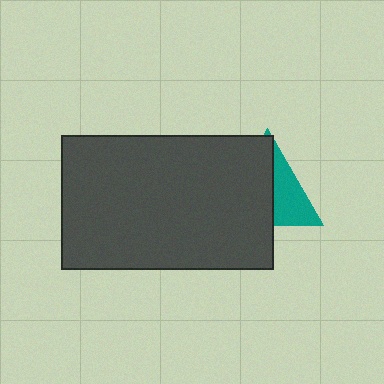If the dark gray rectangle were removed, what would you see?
You would see the complete teal triangle.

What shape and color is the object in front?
The object in front is a dark gray rectangle.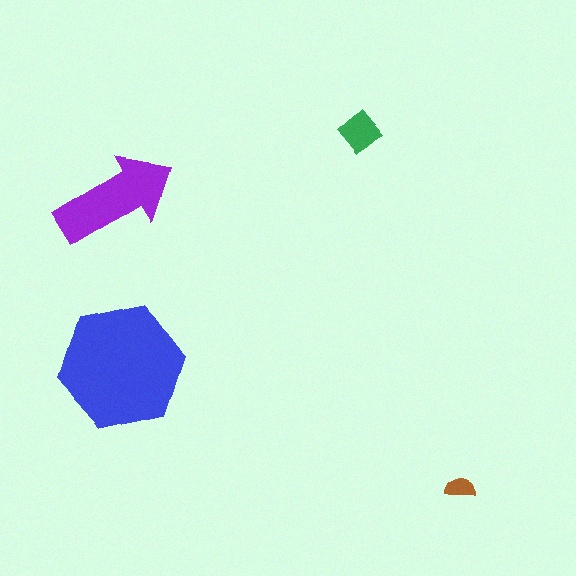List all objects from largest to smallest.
The blue hexagon, the purple arrow, the green diamond, the brown semicircle.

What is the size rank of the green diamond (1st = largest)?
3rd.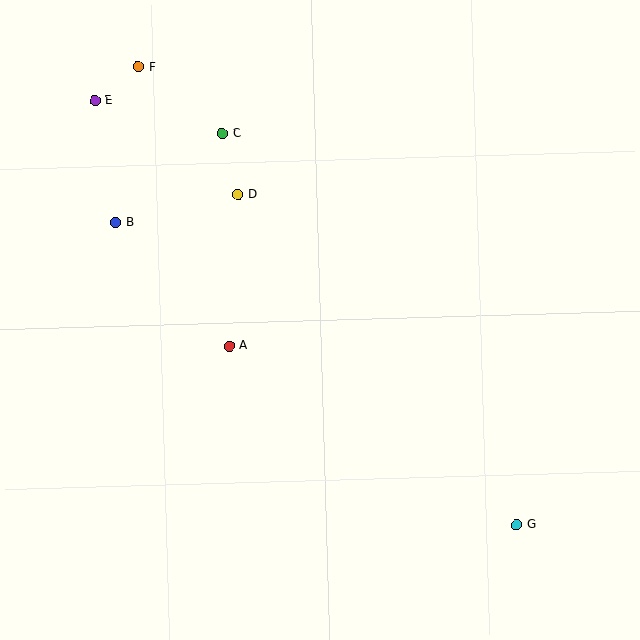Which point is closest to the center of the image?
Point A at (229, 346) is closest to the center.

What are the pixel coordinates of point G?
Point G is at (517, 525).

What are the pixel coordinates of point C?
Point C is at (223, 133).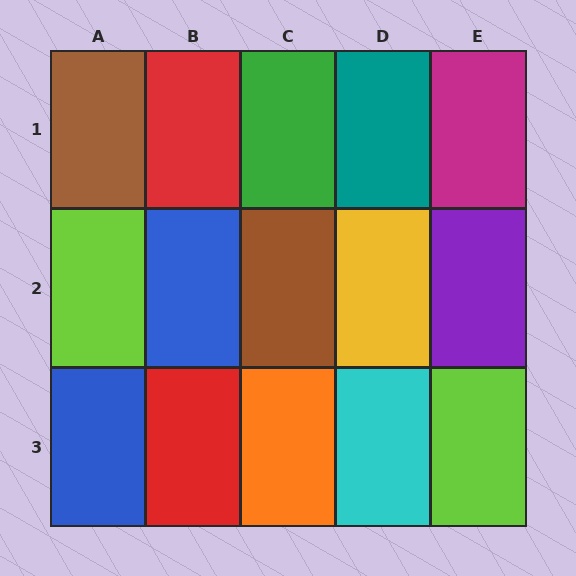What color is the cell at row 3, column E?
Lime.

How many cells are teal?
1 cell is teal.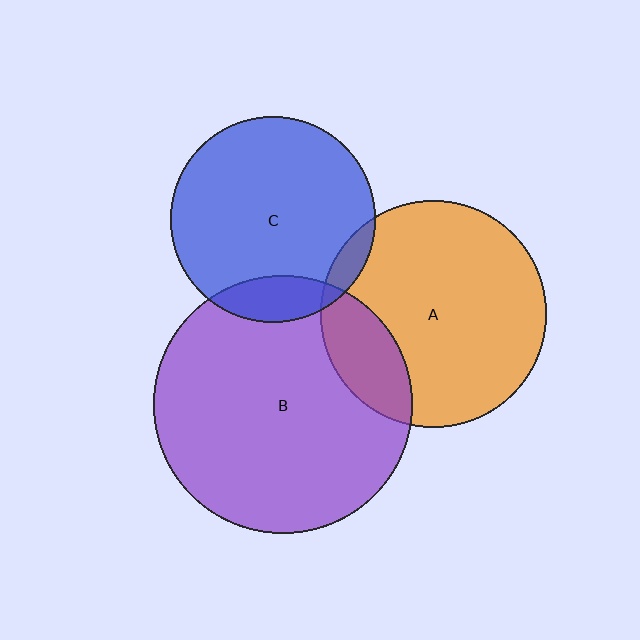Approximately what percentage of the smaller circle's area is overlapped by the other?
Approximately 15%.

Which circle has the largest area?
Circle B (purple).